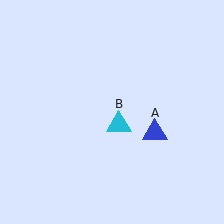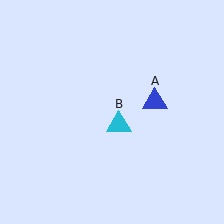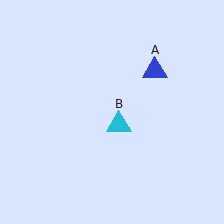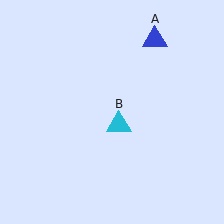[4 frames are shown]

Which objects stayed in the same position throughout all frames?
Cyan triangle (object B) remained stationary.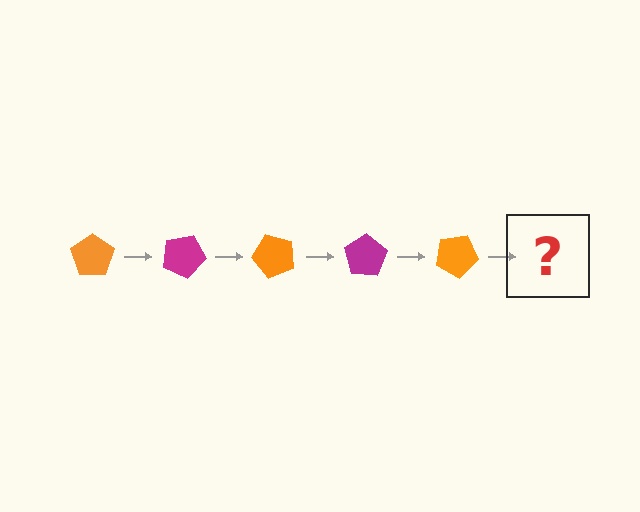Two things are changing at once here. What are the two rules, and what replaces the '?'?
The two rules are that it rotates 25 degrees each step and the color cycles through orange and magenta. The '?' should be a magenta pentagon, rotated 125 degrees from the start.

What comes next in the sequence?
The next element should be a magenta pentagon, rotated 125 degrees from the start.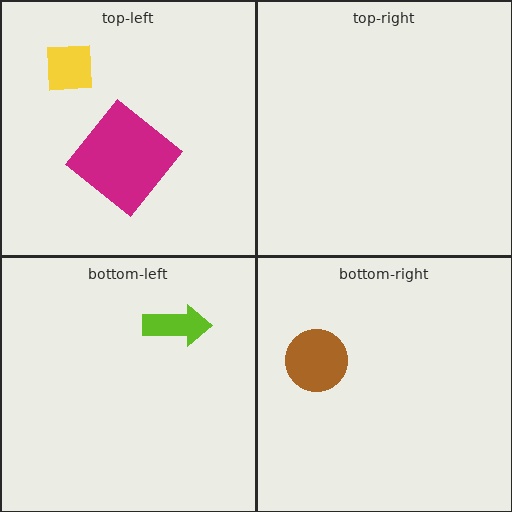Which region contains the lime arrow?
The bottom-left region.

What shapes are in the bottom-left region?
The lime arrow.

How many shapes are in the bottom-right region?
1.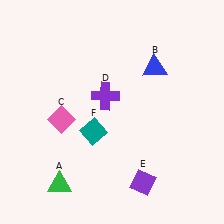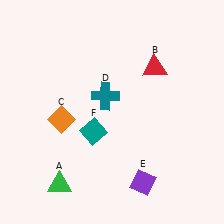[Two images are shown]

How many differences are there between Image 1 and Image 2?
There are 3 differences between the two images.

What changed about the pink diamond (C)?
In Image 1, C is pink. In Image 2, it changed to orange.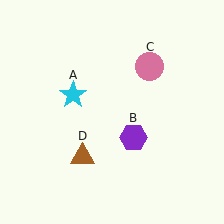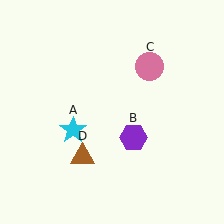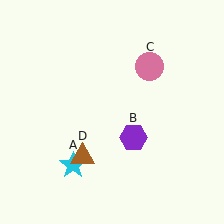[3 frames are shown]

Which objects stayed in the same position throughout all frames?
Purple hexagon (object B) and pink circle (object C) and brown triangle (object D) remained stationary.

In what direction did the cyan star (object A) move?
The cyan star (object A) moved down.